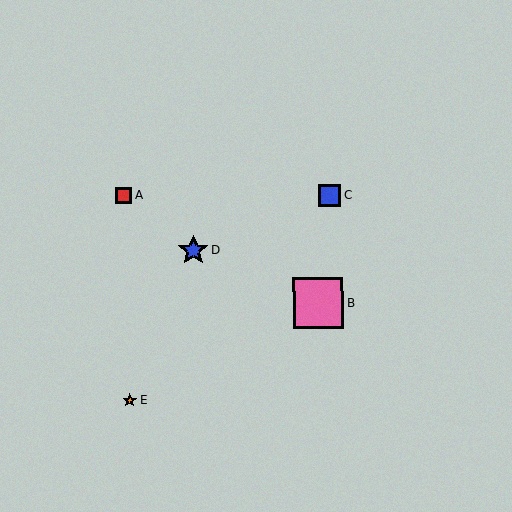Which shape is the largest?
The pink square (labeled B) is the largest.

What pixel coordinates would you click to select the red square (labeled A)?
Click at (124, 195) to select the red square A.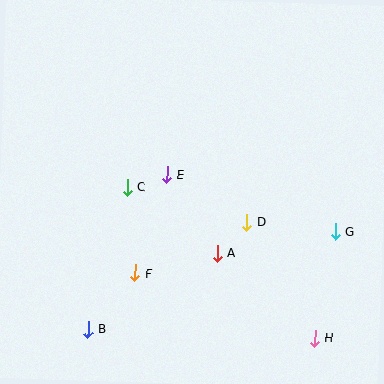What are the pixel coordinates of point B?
Point B is at (88, 329).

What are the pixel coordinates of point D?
Point D is at (247, 222).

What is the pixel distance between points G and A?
The distance between G and A is 120 pixels.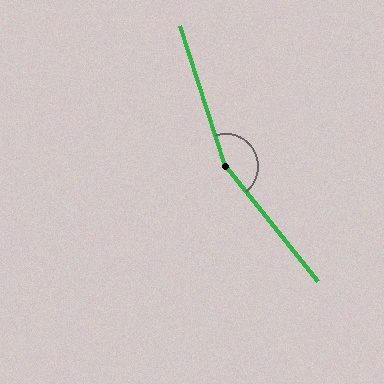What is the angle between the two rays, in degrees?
Approximately 160 degrees.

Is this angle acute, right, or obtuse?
It is obtuse.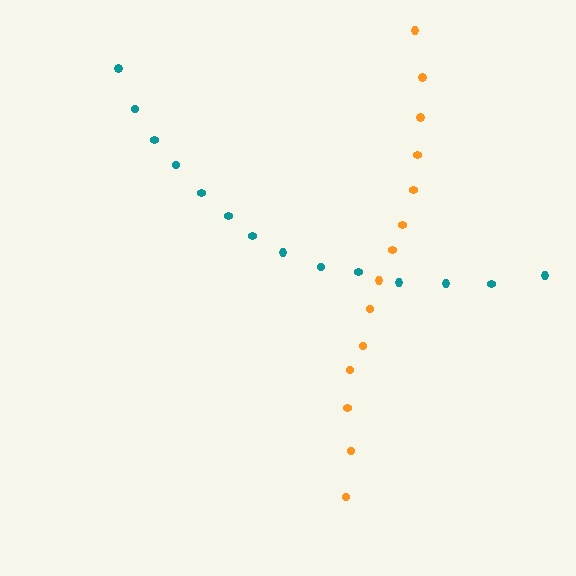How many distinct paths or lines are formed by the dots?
There are 2 distinct paths.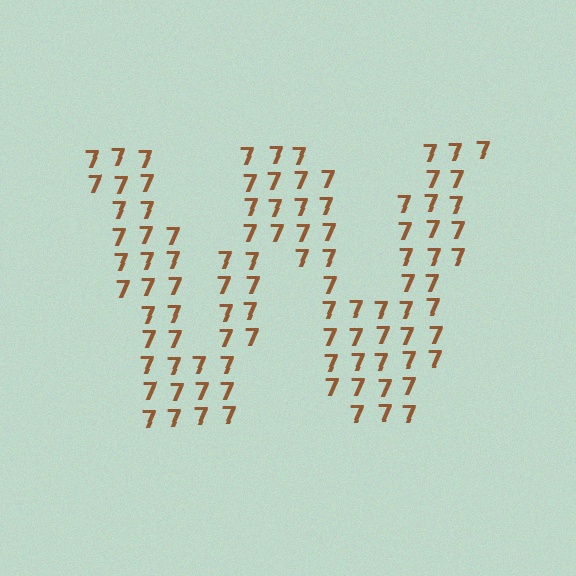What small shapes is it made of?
It is made of small digit 7's.